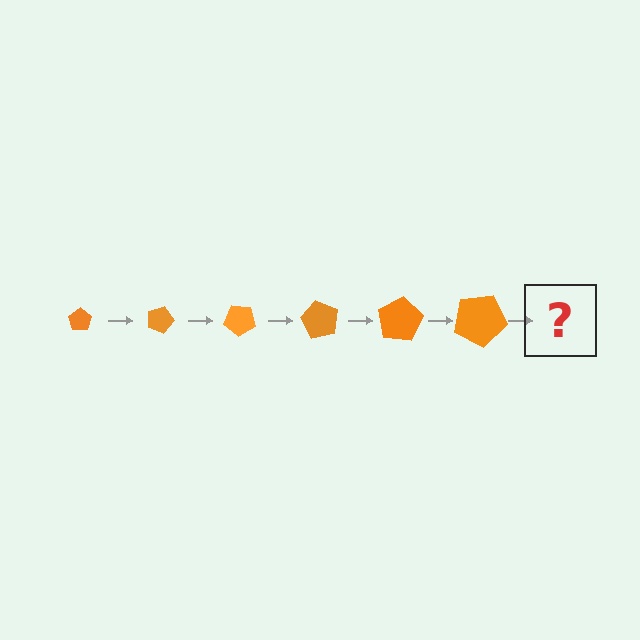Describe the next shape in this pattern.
It should be a pentagon, larger than the previous one and rotated 120 degrees from the start.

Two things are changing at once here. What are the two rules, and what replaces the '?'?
The two rules are that the pentagon grows larger each step and it rotates 20 degrees each step. The '?' should be a pentagon, larger than the previous one and rotated 120 degrees from the start.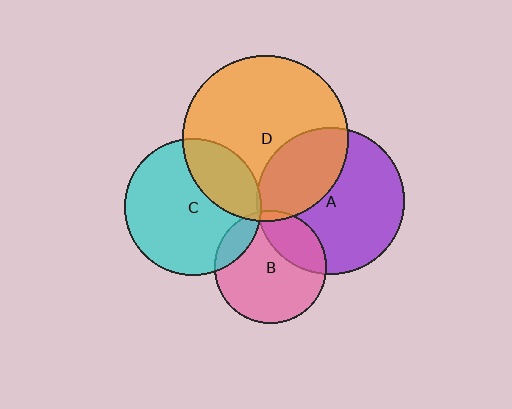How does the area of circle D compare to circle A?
Approximately 1.3 times.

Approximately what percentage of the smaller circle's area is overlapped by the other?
Approximately 25%.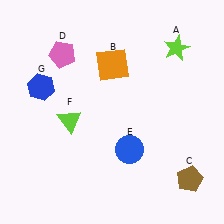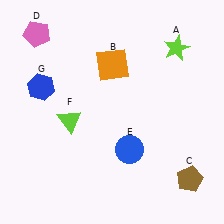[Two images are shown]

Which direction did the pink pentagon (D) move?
The pink pentagon (D) moved left.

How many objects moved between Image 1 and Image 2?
1 object moved between the two images.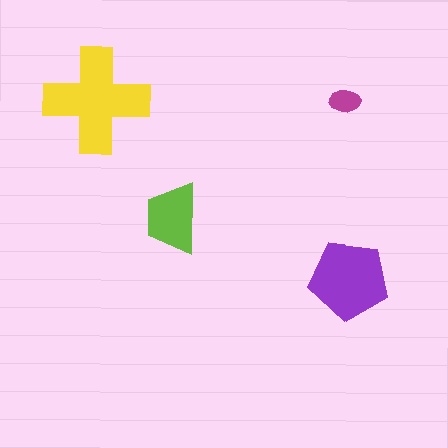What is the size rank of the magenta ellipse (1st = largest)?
4th.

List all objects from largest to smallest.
The yellow cross, the purple pentagon, the lime trapezoid, the magenta ellipse.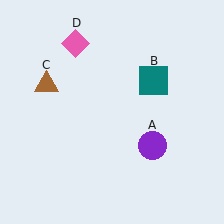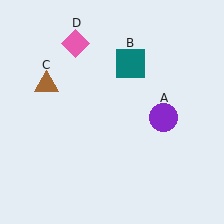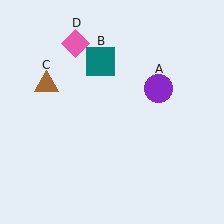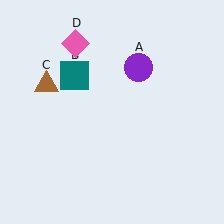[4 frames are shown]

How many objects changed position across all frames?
2 objects changed position: purple circle (object A), teal square (object B).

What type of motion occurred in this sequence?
The purple circle (object A), teal square (object B) rotated counterclockwise around the center of the scene.